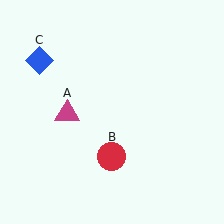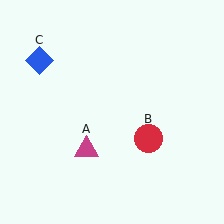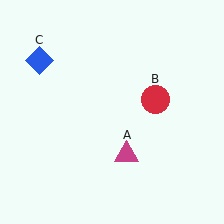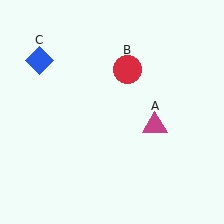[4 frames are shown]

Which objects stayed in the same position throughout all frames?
Blue diamond (object C) remained stationary.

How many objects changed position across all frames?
2 objects changed position: magenta triangle (object A), red circle (object B).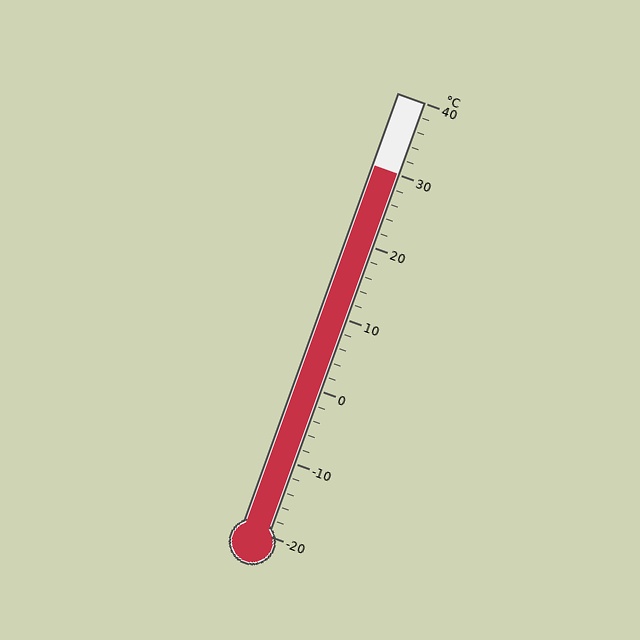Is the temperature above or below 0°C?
The temperature is above 0°C.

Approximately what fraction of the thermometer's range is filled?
The thermometer is filled to approximately 85% of its range.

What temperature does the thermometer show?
The thermometer shows approximately 30°C.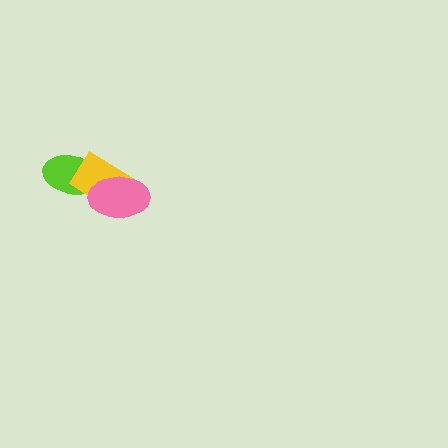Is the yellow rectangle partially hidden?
Yes, it is partially covered by another shape.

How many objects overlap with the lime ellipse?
2 objects overlap with the lime ellipse.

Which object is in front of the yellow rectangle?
The pink ellipse is in front of the yellow rectangle.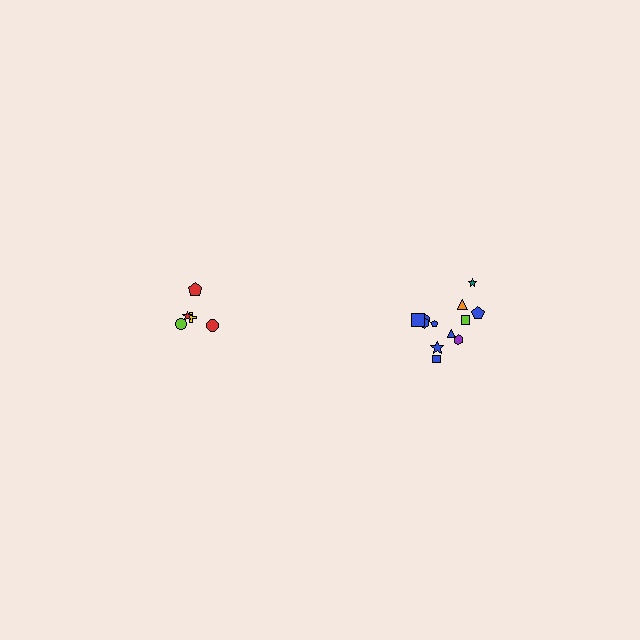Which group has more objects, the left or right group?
The right group.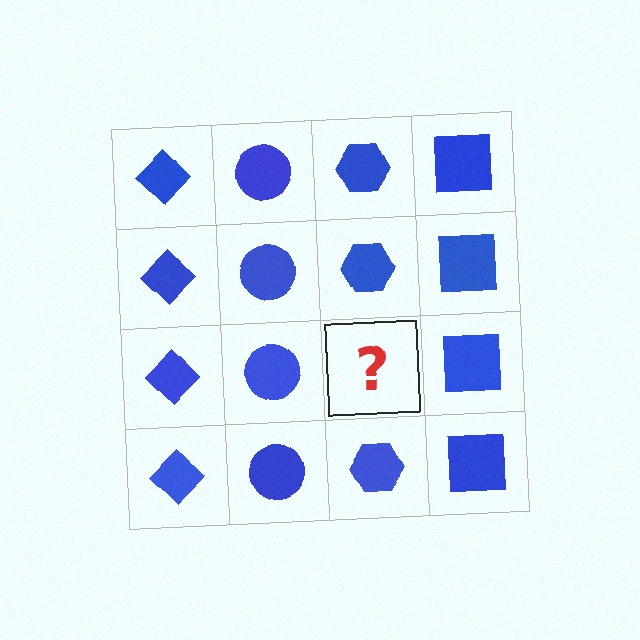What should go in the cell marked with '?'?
The missing cell should contain a blue hexagon.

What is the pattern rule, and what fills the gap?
The rule is that each column has a consistent shape. The gap should be filled with a blue hexagon.